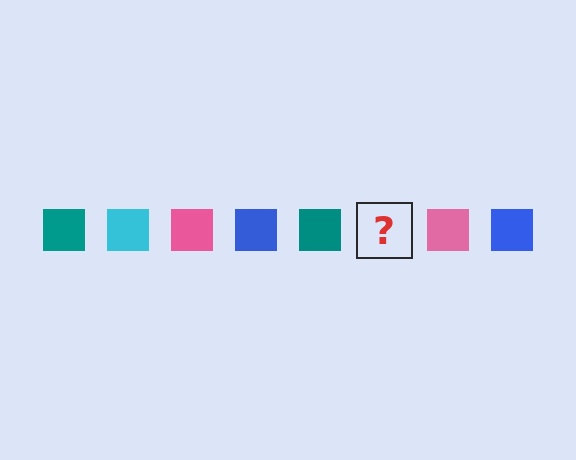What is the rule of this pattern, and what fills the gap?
The rule is that the pattern cycles through teal, cyan, pink, blue squares. The gap should be filled with a cyan square.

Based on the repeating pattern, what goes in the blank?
The blank should be a cyan square.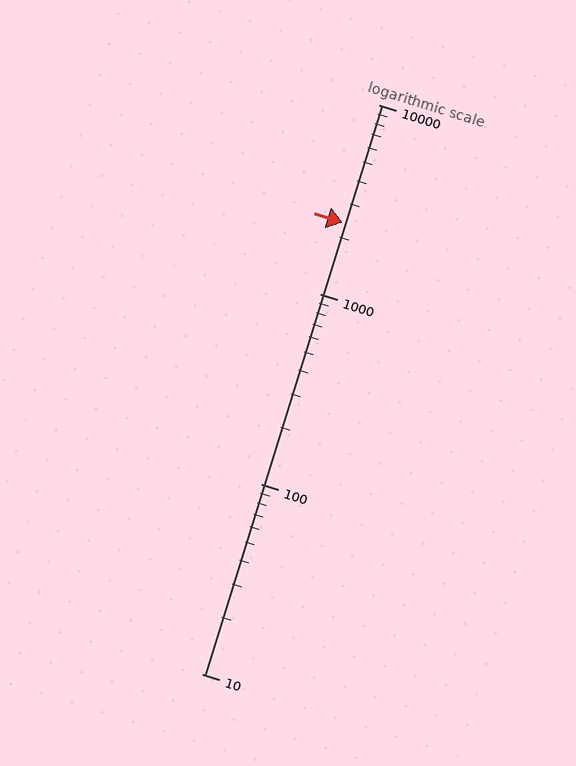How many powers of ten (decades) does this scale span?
The scale spans 3 decades, from 10 to 10000.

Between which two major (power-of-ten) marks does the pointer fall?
The pointer is between 1000 and 10000.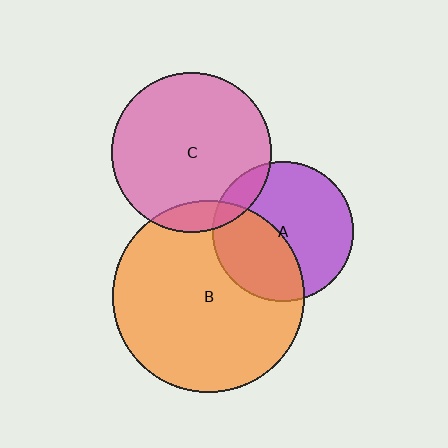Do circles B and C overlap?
Yes.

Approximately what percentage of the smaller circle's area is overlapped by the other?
Approximately 10%.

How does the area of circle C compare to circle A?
Approximately 1.3 times.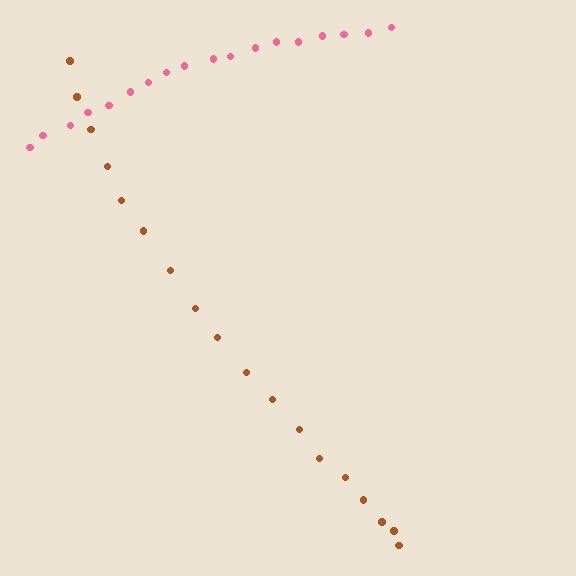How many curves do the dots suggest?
There are 2 distinct paths.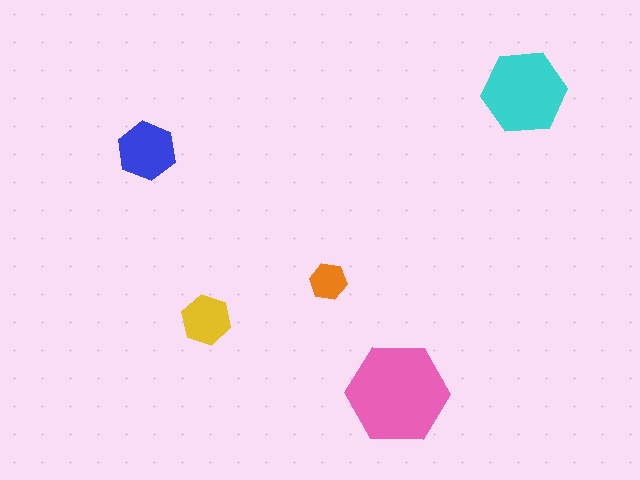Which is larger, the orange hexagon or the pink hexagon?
The pink one.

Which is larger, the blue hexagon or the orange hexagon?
The blue one.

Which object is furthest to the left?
The blue hexagon is leftmost.